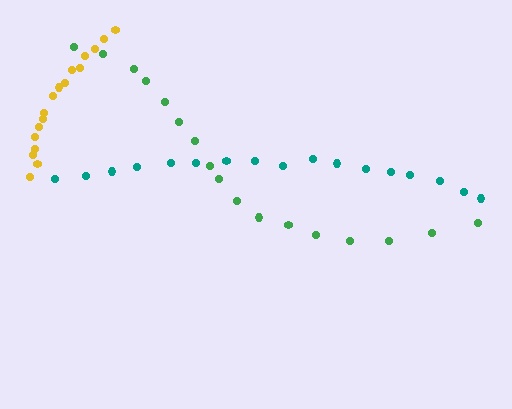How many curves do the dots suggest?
There are 3 distinct paths.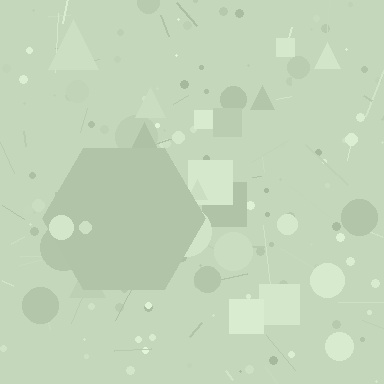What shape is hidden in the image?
A hexagon is hidden in the image.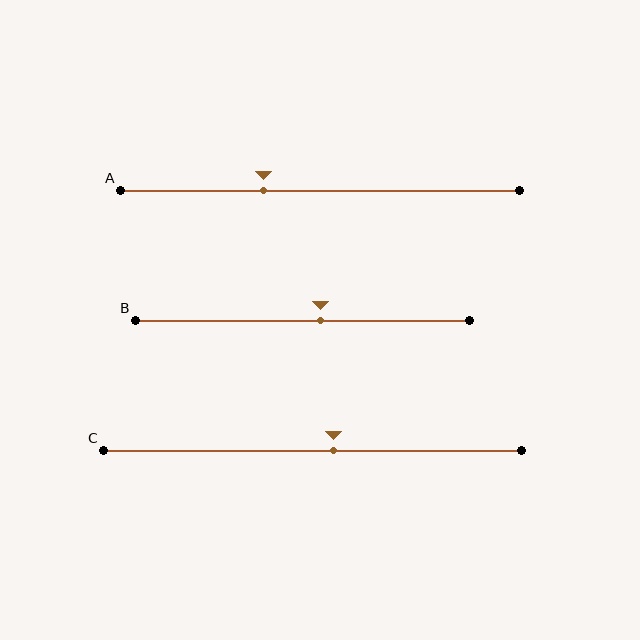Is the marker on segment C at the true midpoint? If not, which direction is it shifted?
No, the marker on segment C is shifted to the right by about 5% of the segment length.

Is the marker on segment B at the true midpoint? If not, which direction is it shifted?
No, the marker on segment B is shifted to the right by about 6% of the segment length.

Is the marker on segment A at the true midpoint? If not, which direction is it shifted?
No, the marker on segment A is shifted to the left by about 14% of the segment length.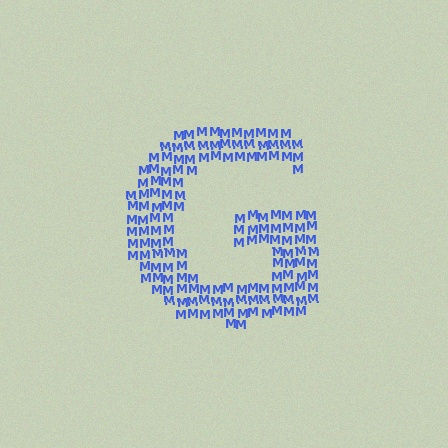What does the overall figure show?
The overall figure shows the letter G.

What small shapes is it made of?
It is made of small letter M's.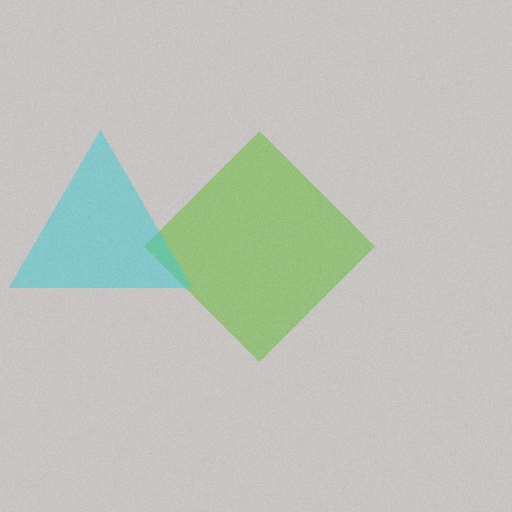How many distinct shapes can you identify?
There are 2 distinct shapes: a lime diamond, a cyan triangle.